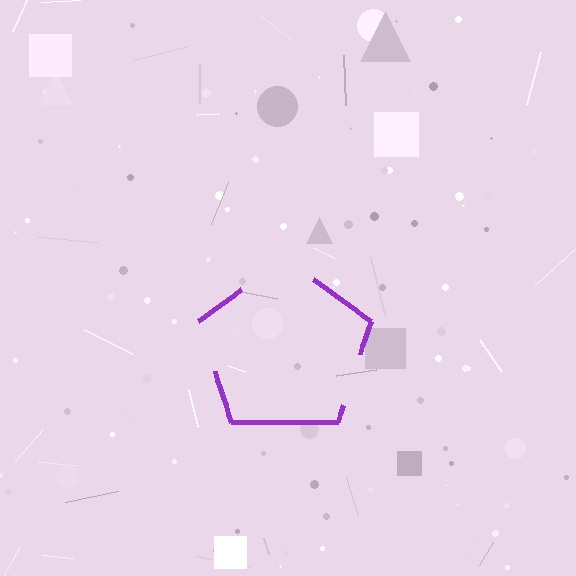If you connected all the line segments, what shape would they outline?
They would outline a pentagon.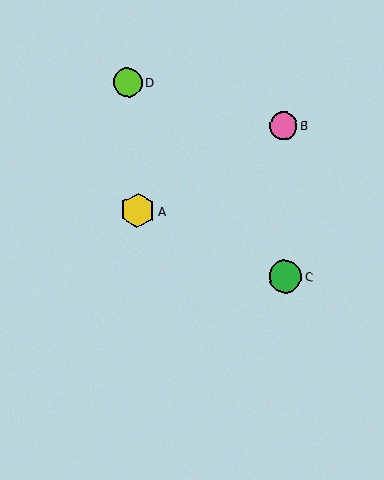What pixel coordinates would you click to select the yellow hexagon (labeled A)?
Click at (138, 210) to select the yellow hexagon A.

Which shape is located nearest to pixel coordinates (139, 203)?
The yellow hexagon (labeled A) at (138, 210) is nearest to that location.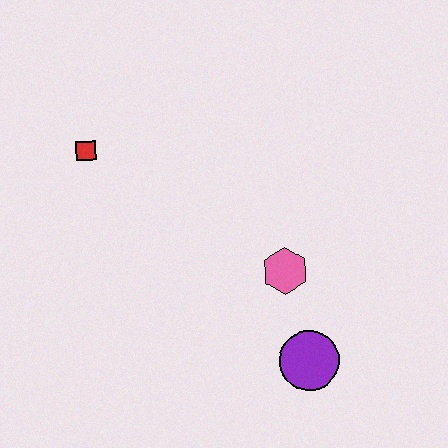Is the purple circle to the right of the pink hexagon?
Yes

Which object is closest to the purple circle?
The pink hexagon is closest to the purple circle.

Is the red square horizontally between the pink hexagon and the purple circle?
No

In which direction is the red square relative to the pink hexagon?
The red square is to the left of the pink hexagon.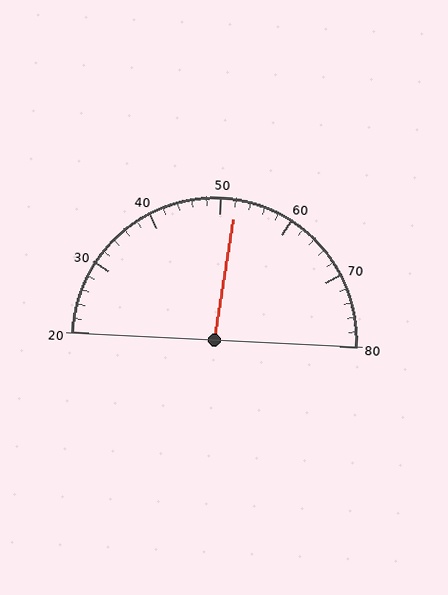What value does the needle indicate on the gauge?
The needle indicates approximately 52.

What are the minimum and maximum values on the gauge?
The gauge ranges from 20 to 80.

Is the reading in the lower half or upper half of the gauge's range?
The reading is in the upper half of the range (20 to 80).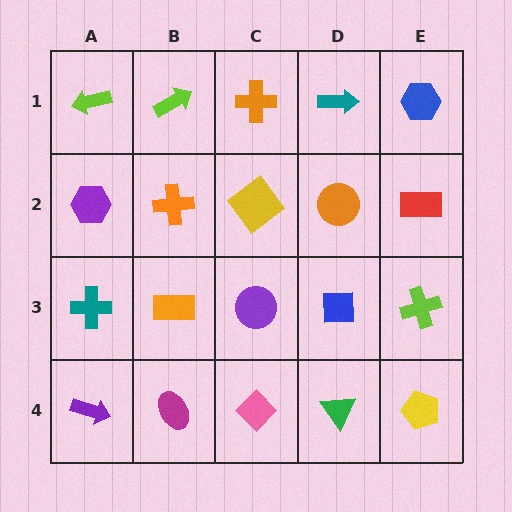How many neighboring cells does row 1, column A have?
2.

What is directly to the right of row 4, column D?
A yellow pentagon.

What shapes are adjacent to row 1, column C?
A yellow diamond (row 2, column C), a lime arrow (row 1, column B), a teal arrow (row 1, column D).